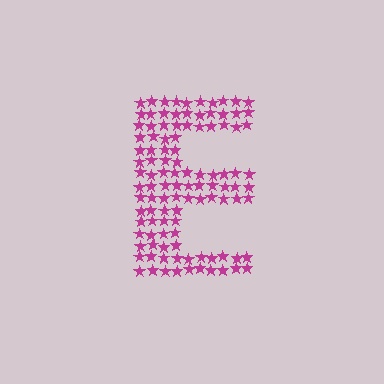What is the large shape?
The large shape is the letter E.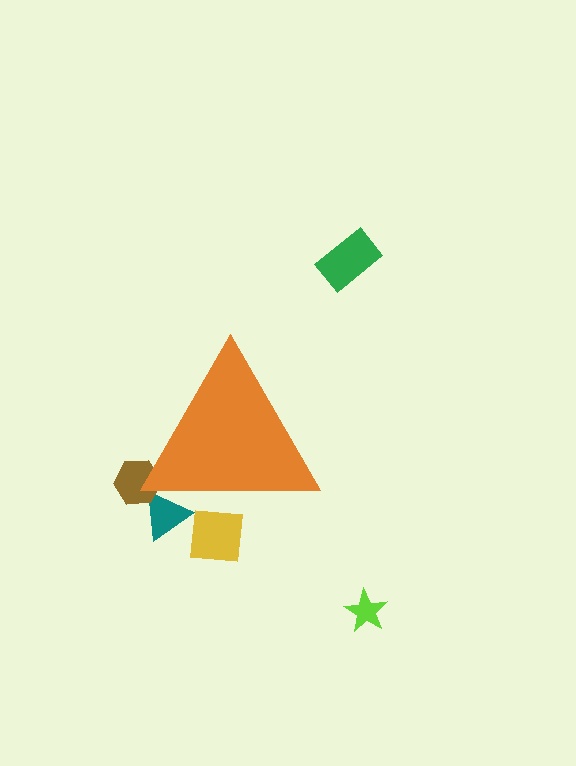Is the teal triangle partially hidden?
Yes, the teal triangle is partially hidden behind the orange triangle.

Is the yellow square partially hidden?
Yes, the yellow square is partially hidden behind the orange triangle.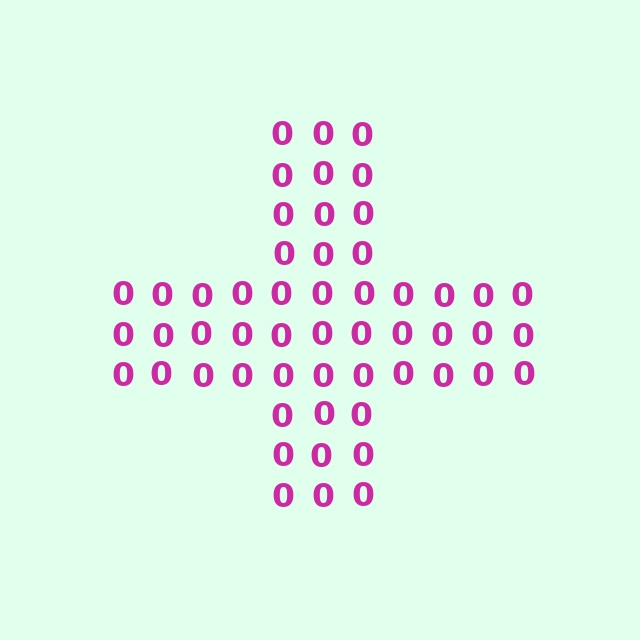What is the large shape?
The large shape is a cross.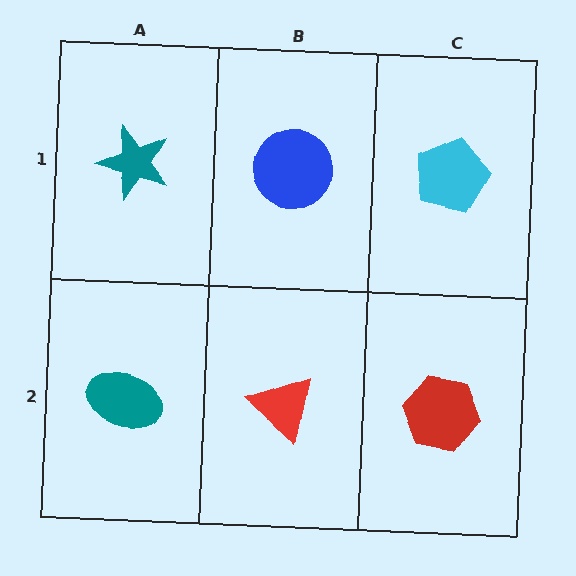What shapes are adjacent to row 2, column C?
A cyan pentagon (row 1, column C), a red triangle (row 2, column B).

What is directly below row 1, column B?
A red triangle.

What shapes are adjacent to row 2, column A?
A teal star (row 1, column A), a red triangle (row 2, column B).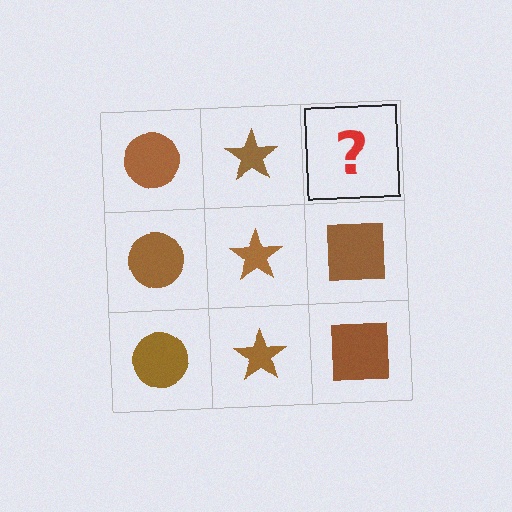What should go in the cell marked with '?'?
The missing cell should contain a brown square.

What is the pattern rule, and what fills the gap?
The rule is that each column has a consistent shape. The gap should be filled with a brown square.